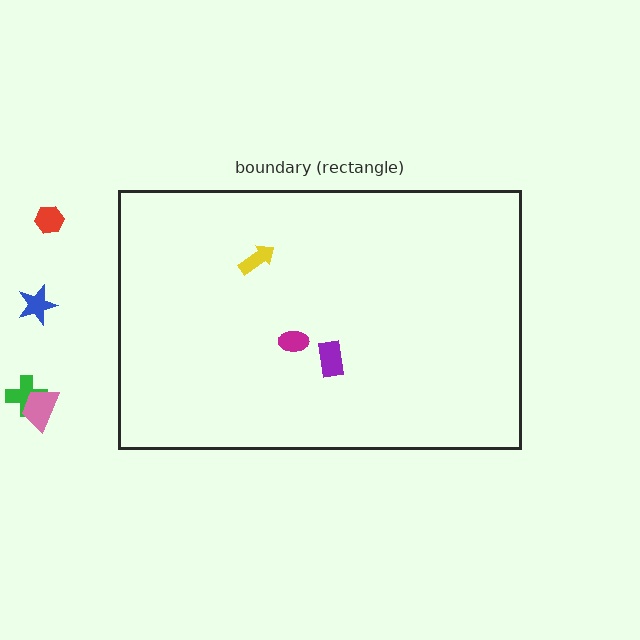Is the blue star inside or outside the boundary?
Outside.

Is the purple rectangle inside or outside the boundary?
Inside.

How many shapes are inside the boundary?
3 inside, 4 outside.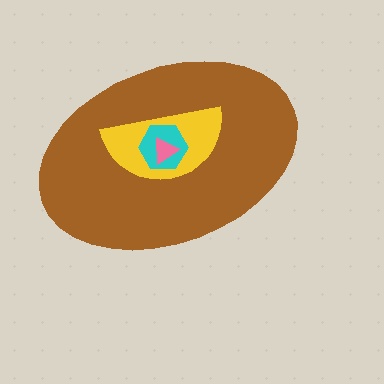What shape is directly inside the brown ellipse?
The yellow semicircle.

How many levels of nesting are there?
4.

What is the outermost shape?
The brown ellipse.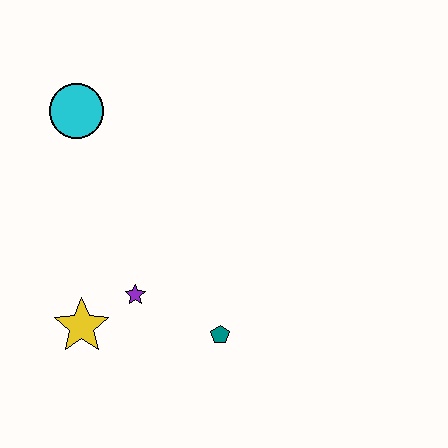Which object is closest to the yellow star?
The purple star is closest to the yellow star.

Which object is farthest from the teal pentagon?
The cyan circle is farthest from the teal pentagon.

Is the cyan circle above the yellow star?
Yes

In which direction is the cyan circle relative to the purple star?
The cyan circle is above the purple star.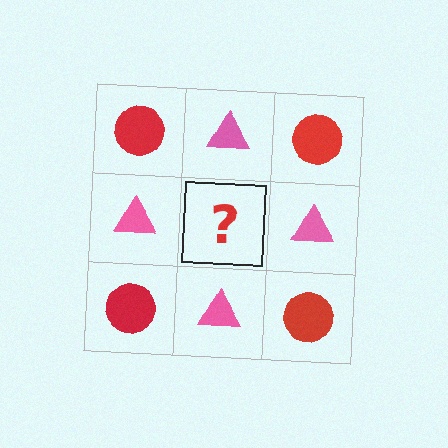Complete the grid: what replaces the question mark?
The question mark should be replaced with a red circle.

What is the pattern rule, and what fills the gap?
The rule is that it alternates red circle and pink triangle in a checkerboard pattern. The gap should be filled with a red circle.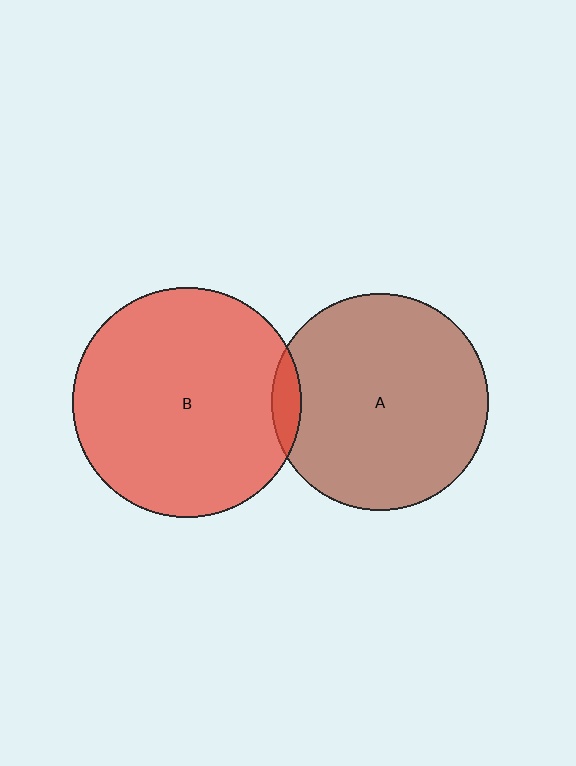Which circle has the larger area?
Circle B (red).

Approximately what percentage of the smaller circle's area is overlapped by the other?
Approximately 5%.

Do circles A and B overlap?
Yes.